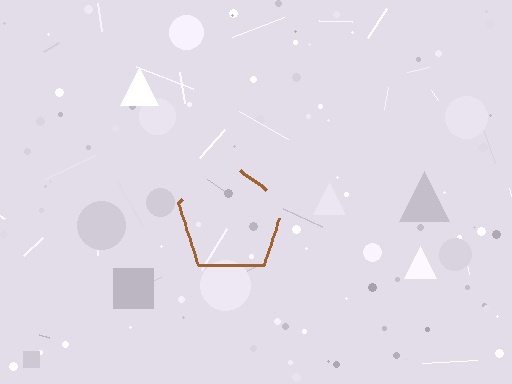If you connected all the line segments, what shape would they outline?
They would outline a pentagon.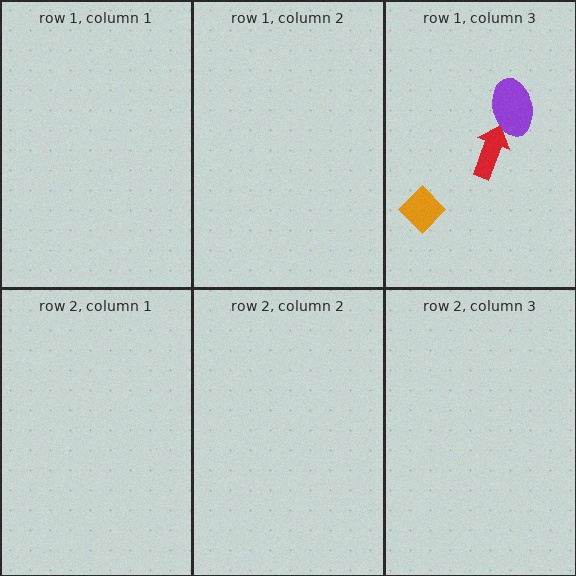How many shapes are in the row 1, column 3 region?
3.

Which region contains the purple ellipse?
The row 1, column 3 region.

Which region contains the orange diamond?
The row 1, column 3 region.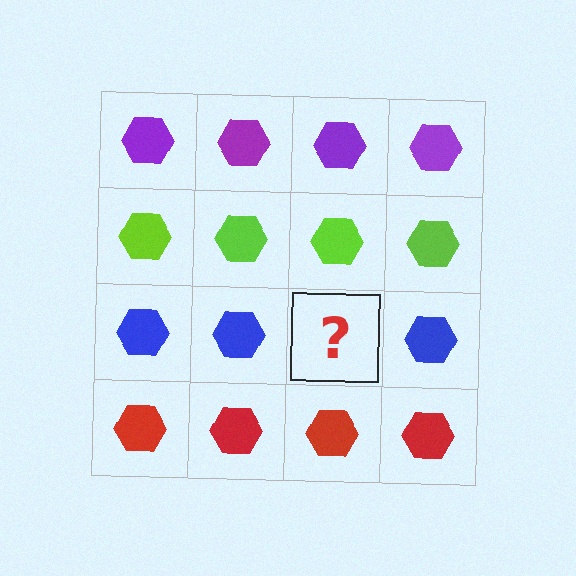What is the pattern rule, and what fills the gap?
The rule is that each row has a consistent color. The gap should be filled with a blue hexagon.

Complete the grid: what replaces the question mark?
The question mark should be replaced with a blue hexagon.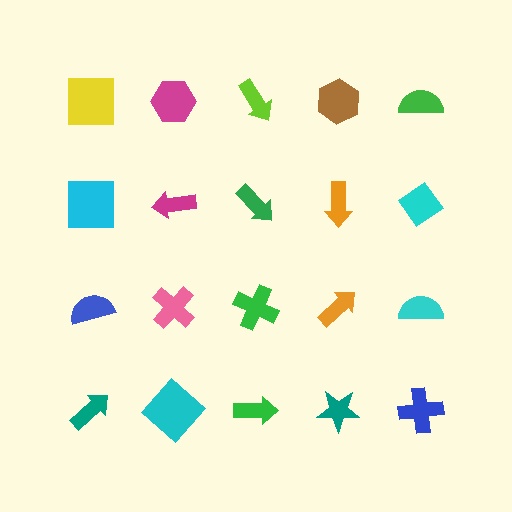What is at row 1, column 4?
A brown hexagon.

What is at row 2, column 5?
A cyan diamond.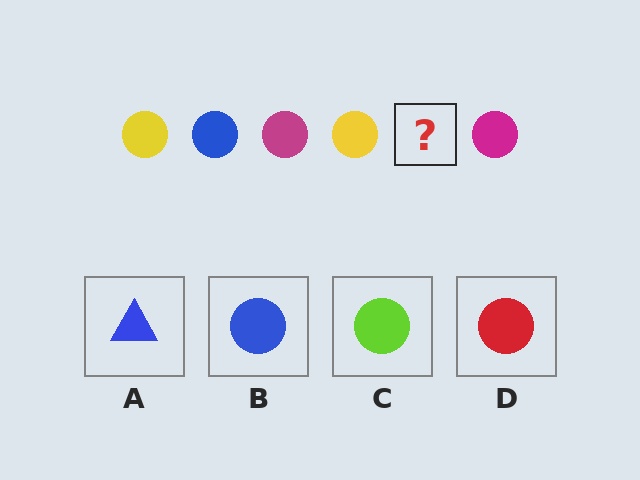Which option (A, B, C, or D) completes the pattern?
B.